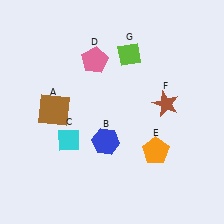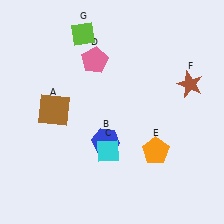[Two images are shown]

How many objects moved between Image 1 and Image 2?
3 objects moved between the two images.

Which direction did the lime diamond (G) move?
The lime diamond (G) moved left.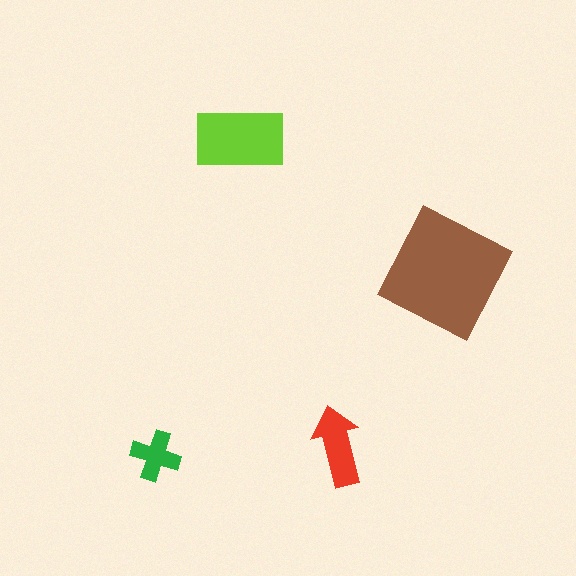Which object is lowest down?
The green cross is bottommost.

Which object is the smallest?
The green cross.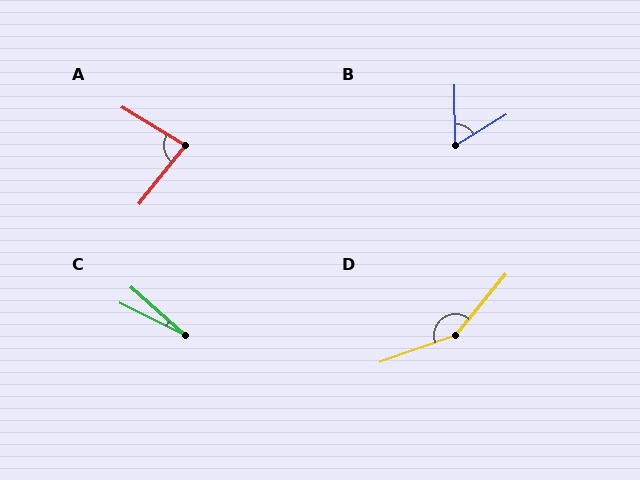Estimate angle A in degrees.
Approximately 83 degrees.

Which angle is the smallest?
C, at approximately 15 degrees.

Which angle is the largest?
D, at approximately 148 degrees.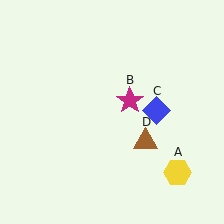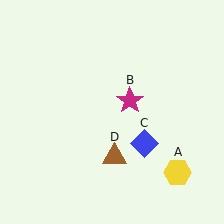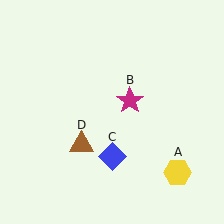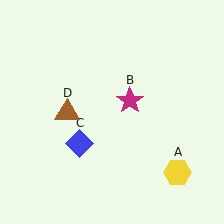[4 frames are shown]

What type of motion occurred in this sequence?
The blue diamond (object C), brown triangle (object D) rotated clockwise around the center of the scene.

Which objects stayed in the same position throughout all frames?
Yellow hexagon (object A) and magenta star (object B) remained stationary.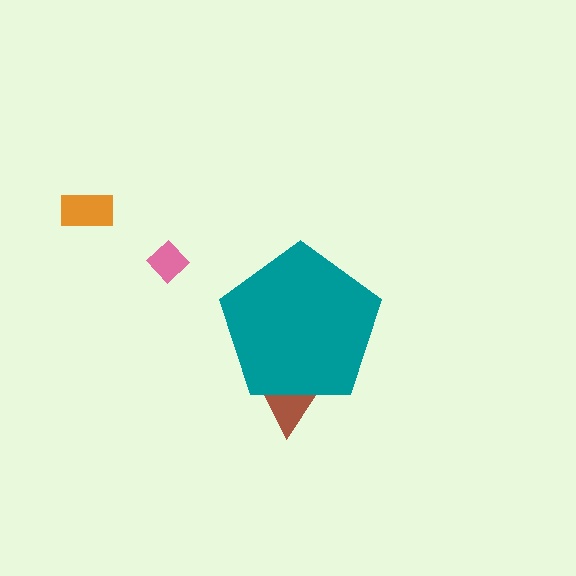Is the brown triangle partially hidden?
Yes, the brown triangle is partially hidden behind the teal pentagon.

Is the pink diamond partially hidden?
No, the pink diamond is fully visible.